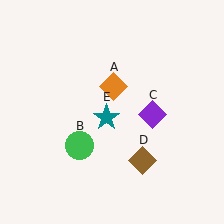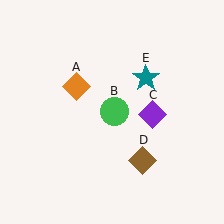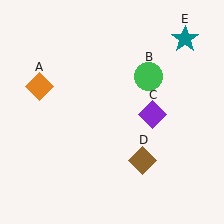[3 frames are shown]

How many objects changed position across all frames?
3 objects changed position: orange diamond (object A), green circle (object B), teal star (object E).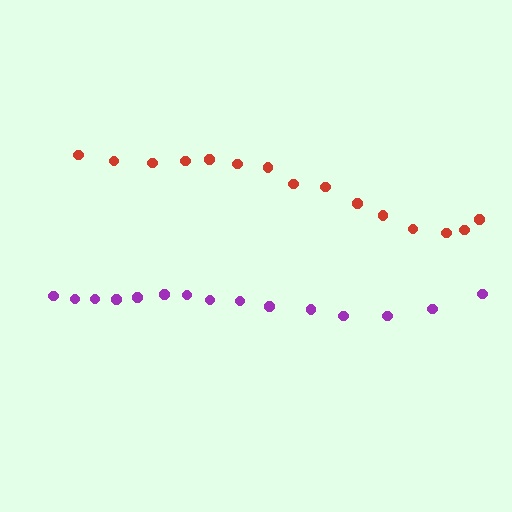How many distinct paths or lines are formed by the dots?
There are 2 distinct paths.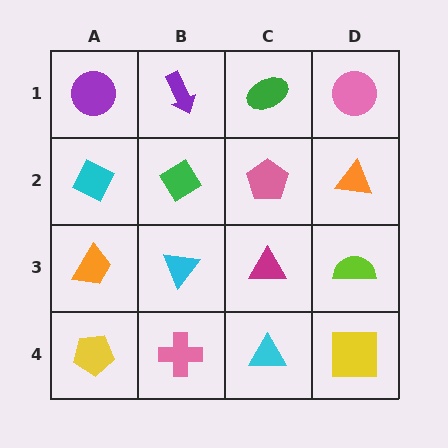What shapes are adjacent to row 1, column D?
An orange triangle (row 2, column D), a green ellipse (row 1, column C).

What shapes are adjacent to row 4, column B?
A cyan triangle (row 3, column B), a yellow pentagon (row 4, column A), a cyan triangle (row 4, column C).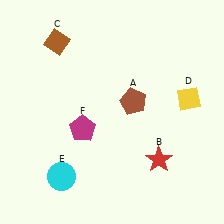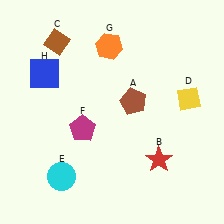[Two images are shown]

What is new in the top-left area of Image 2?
An orange hexagon (G) was added in the top-left area of Image 2.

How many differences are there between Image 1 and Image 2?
There are 2 differences between the two images.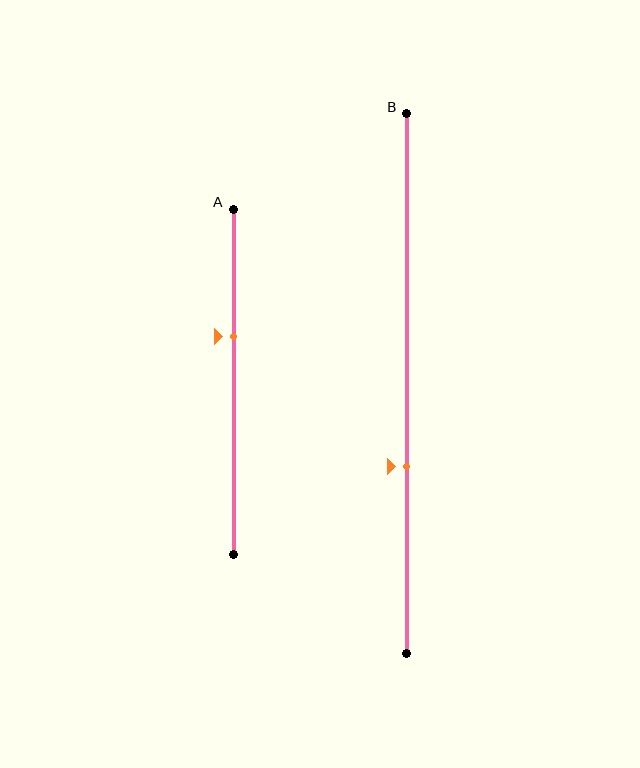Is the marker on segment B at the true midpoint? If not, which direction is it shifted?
No, the marker on segment B is shifted downward by about 15% of the segment length.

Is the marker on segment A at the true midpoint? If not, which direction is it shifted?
No, the marker on segment A is shifted upward by about 13% of the segment length.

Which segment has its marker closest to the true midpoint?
Segment A has its marker closest to the true midpoint.